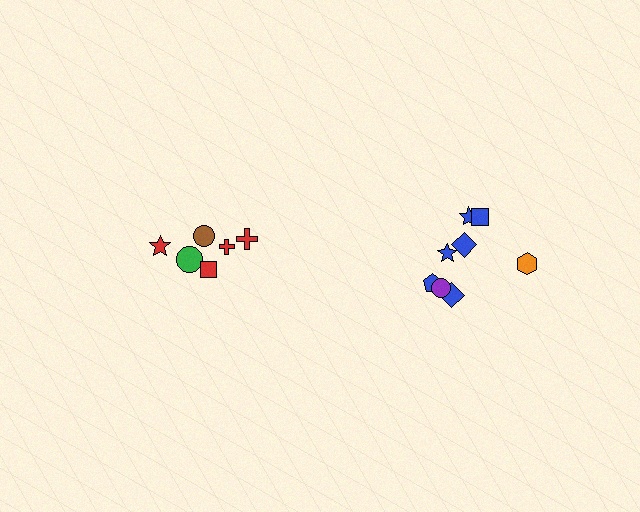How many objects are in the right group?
There are 8 objects.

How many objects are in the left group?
There are 6 objects.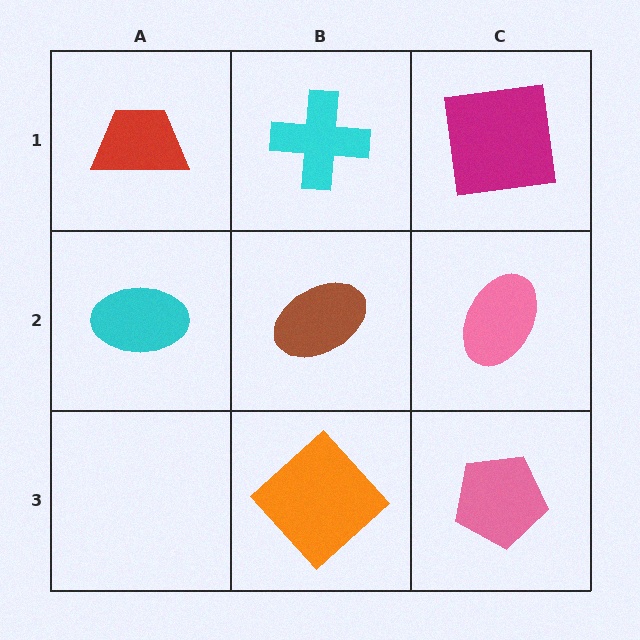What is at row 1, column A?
A red trapezoid.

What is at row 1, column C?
A magenta square.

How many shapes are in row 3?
2 shapes.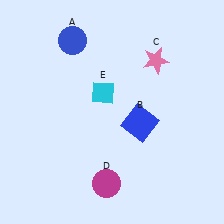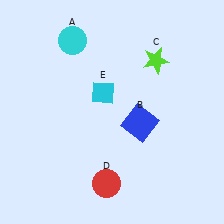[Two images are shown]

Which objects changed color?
A changed from blue to cyan. C changed from pink to lime. D changed from magenta to red.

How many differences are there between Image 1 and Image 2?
There are 3 differences between the two images.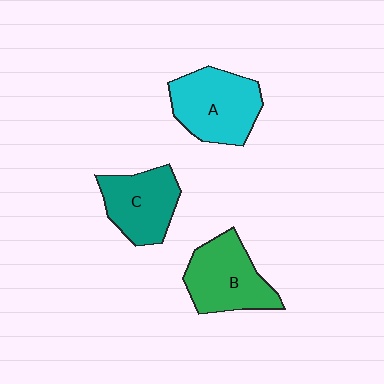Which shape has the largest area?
Shape A (cyan).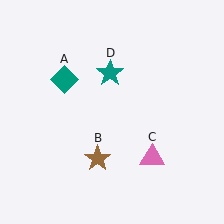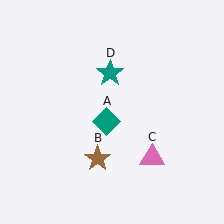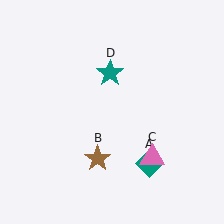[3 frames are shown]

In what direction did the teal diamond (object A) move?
The teal diamond (object A) moved down and to the right.